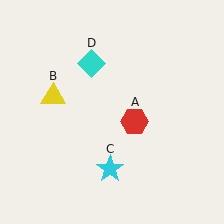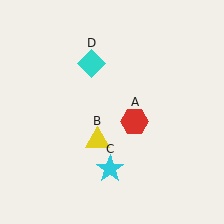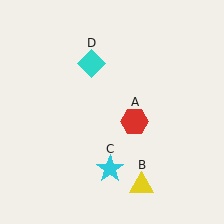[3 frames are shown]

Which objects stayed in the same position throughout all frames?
Red hexagon (object A) and cyan star (object C) and cyan diamond (object D) remained stationary.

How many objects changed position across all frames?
1 object changed position: yellow triangle (object B).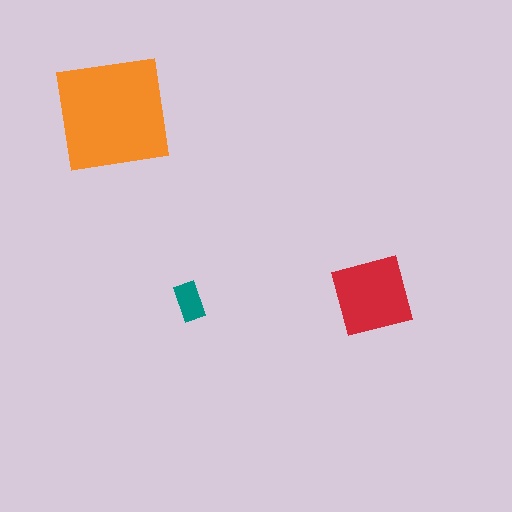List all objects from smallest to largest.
The teal rectangle, the red square, the orange square.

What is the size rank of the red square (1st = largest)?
2nd.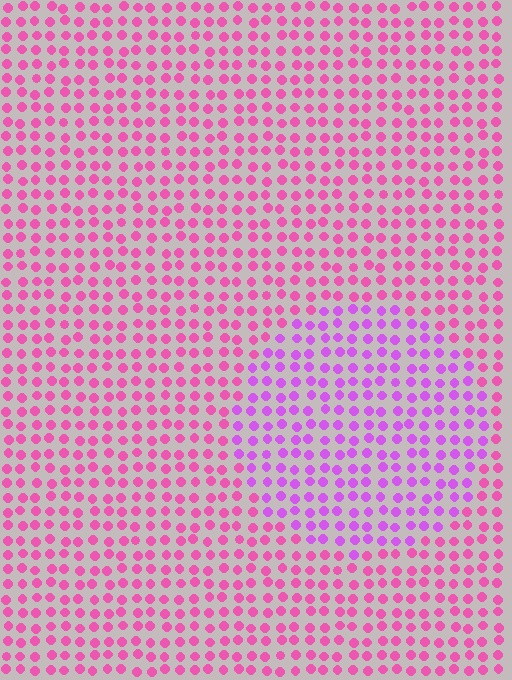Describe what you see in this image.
The image is filled with small pink elements in a uniform arrangement. A circle-shaped region is visible where the elements are tinted to a slightly different hue, forming a subtle color boundary.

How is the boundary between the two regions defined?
The boundary is defined purely by a slight shift in hue (about 35 degrees). Spacing, size, and orientation are identical on both sides.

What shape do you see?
I see a circle.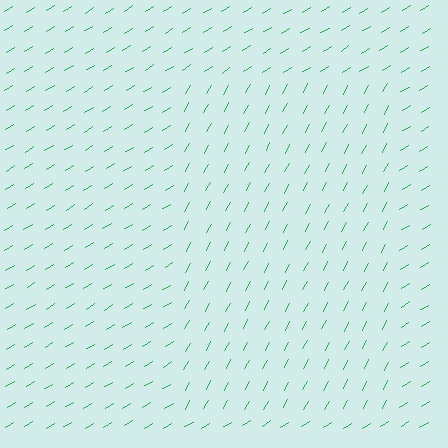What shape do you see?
I see a rectangle.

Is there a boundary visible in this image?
Yes, there is a texture boundary formed by a change in line orientation.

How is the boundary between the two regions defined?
The boundary is defined purely by a change in line orientation (approximately 31 degrees difference). All lines are the same color and thickness.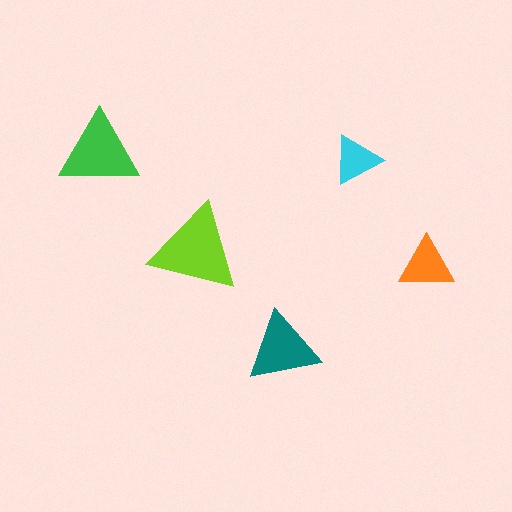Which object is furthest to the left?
The green triangle is leftmost.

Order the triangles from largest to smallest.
the lime one, the green one, the teal one, the orange one, the cyan one.